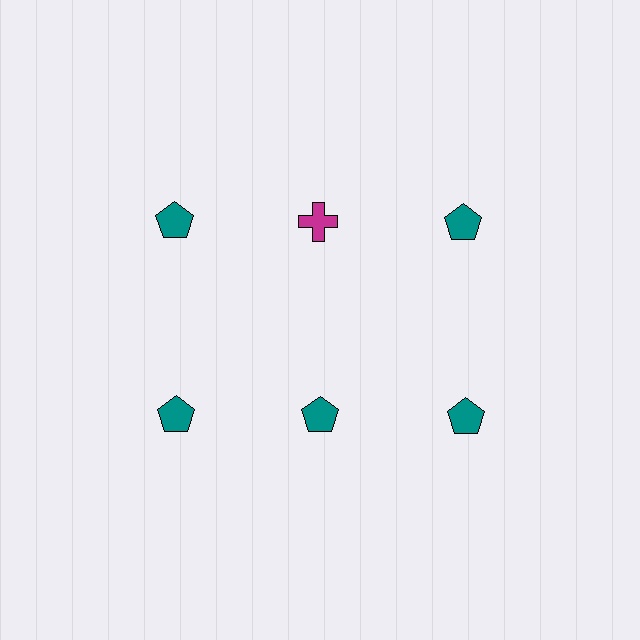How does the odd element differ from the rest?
It differs in both color (magenta instead of teal) and shape (cross instead of pentagon).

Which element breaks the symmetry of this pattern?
The magenta cross in the top row, second from left column breaks the symmetry. All other shapes are teal pentagons.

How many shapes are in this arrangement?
There are 6 shapes arranged in a grid pattern.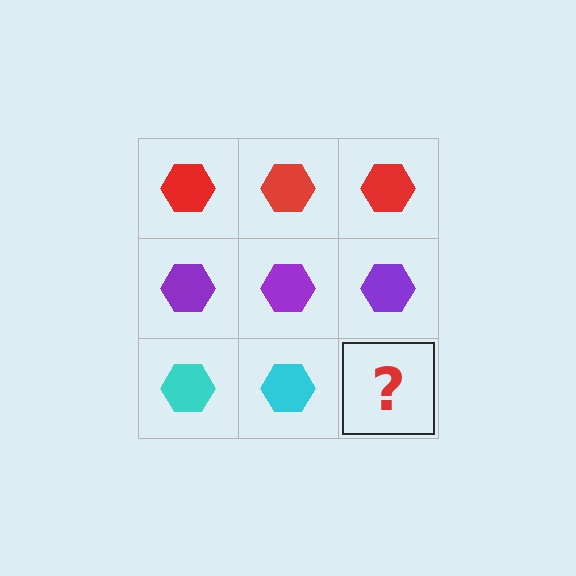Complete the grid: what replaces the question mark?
The question mark should be replaced with a cyan hexagon.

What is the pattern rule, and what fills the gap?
The rule is that each row has a consistent color. The gap should be filled with a cyan hexagon.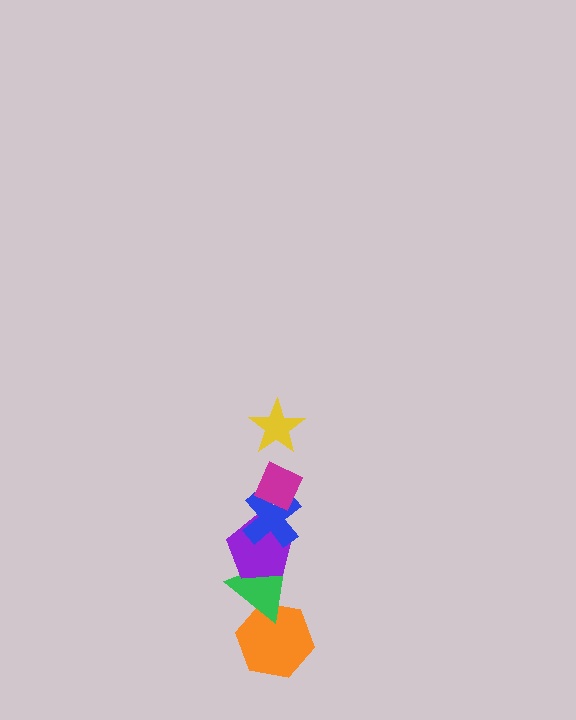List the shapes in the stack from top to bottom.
From top to bottom: the yellow star, the magenta diamond, the blue cross, the purple pentagon, the green triangle, the orange hexagon.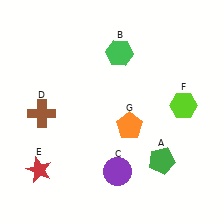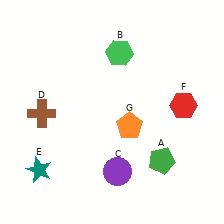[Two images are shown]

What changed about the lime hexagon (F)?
In Image 1, F is lime. In Image 2, it changed to red.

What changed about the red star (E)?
In Image 1, E is red. In Image 2, it changed to teal.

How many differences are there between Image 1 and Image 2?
There are 2 differences between the two images.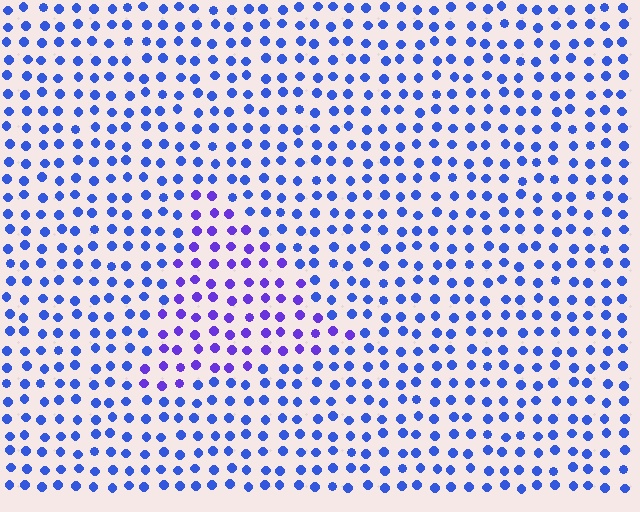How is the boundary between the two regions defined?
The boundary is defined purely by a slight shift in hue (about 33 degrees). Spacing, size, and orientation are identical on both sides.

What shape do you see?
I see a triangle.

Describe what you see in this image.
The image is filled with small blue elements in a uniform arrangement. A triangle-shaped region is visible where the elements are tinted to a slightly different hue, forming a subtle color boundary.